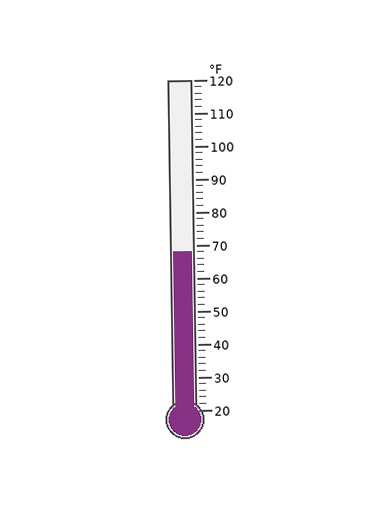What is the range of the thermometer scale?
The thermometer scale ranges from 20°F to 120°F.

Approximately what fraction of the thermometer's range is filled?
The thermometer is filled to approximately 50% of its range.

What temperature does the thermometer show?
The thermometer shows approximately 68°F.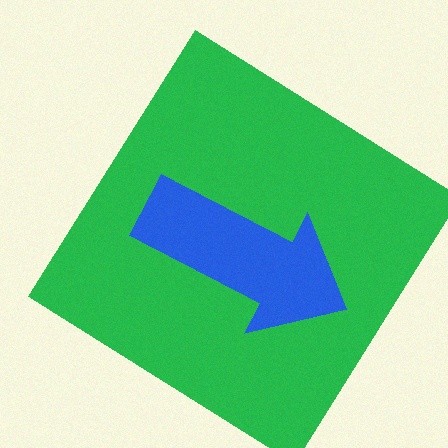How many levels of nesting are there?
2.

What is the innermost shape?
The blue arrow.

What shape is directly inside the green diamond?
The blue arrow.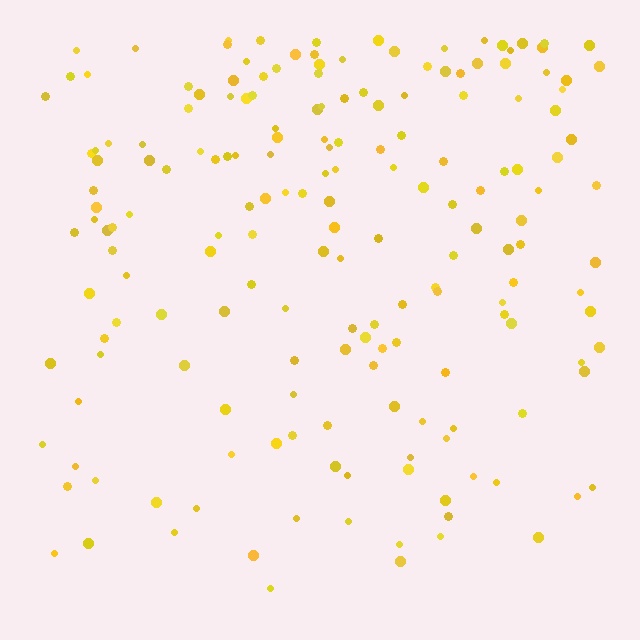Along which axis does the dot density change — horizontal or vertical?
Vertical.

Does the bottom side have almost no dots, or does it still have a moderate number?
Still a moderate number, just noticeably fewer than the top.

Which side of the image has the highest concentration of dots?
The top.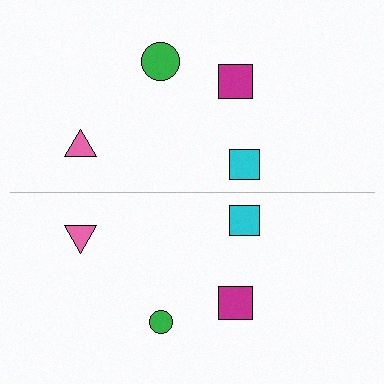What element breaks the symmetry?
The green circle on the bottom side has a different size than its mirror counterpart.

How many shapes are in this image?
There are 8 shapes in this image.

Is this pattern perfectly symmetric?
No, the pattern is not perfectly symmetric. The green circle on the bottom side has a different size than its mirror counterpart.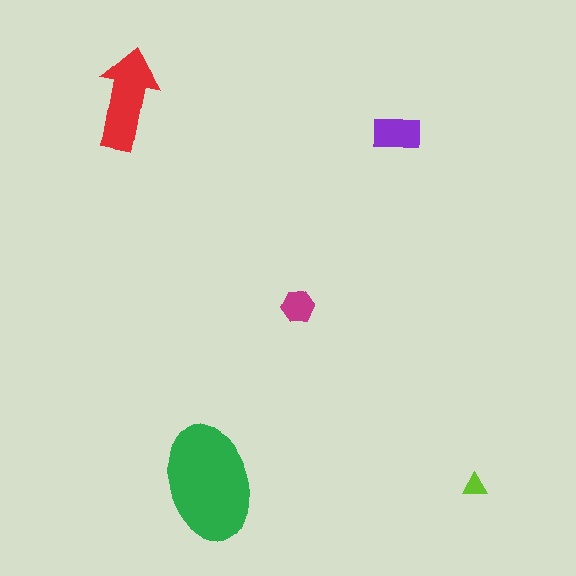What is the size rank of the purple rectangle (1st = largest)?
3rd.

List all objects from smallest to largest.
The lime triangle, the magenta hexagon, the purple rectangle, the red arrow, the green ellipse.